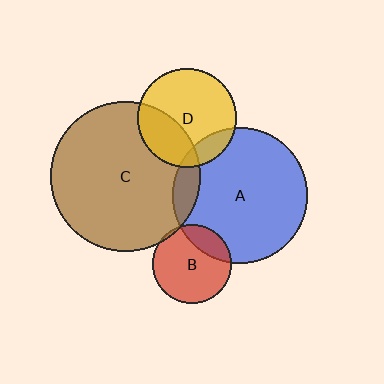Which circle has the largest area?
Circle C (brown).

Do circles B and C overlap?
Yes.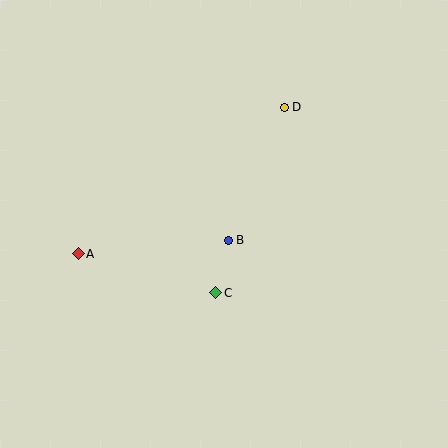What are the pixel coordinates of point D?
Point D is at (284, 107).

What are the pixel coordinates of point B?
Point B is at (228, 240).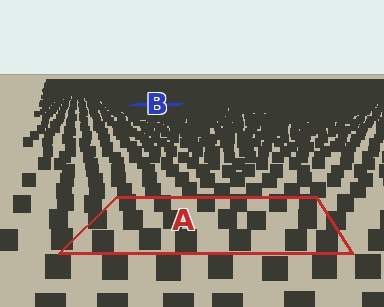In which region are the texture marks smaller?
The texture marks are smaller in region B, because it is farther away.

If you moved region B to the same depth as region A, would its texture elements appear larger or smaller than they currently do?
They would appear larger. At a closer depth, the same texture elements are projected at a bigger on-screen size.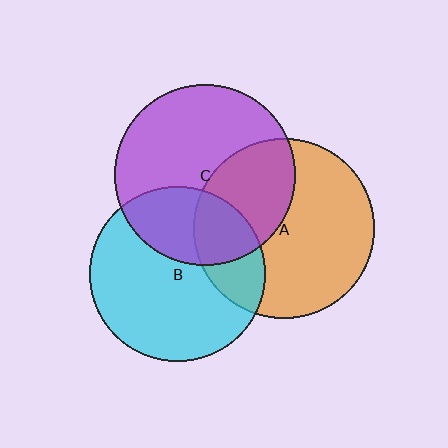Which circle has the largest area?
Circle C (purple).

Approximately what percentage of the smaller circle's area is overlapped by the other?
Approximately 35%.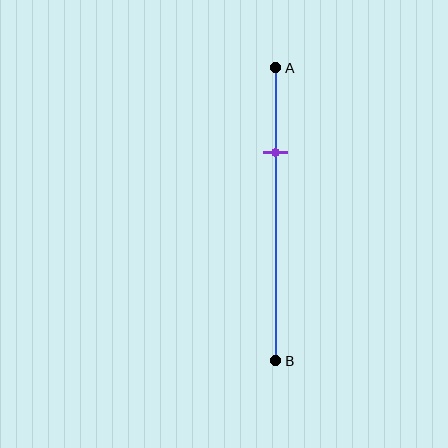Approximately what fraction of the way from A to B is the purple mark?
The purple mark is approximately 30% of the way from A to B.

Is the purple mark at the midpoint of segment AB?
No, the mark is at about 30% from A, not at the 50% midpoint.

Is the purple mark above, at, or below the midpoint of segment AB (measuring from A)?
The purple mark is above the midpoint of segment AB.